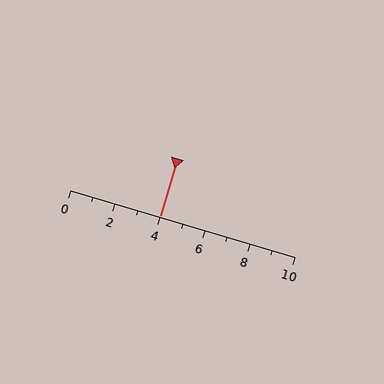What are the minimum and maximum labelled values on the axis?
The axis runs from 0 to 10.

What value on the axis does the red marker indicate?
The marker indicates approximately 4.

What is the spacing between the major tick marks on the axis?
The major ticks are spaced 2 apart.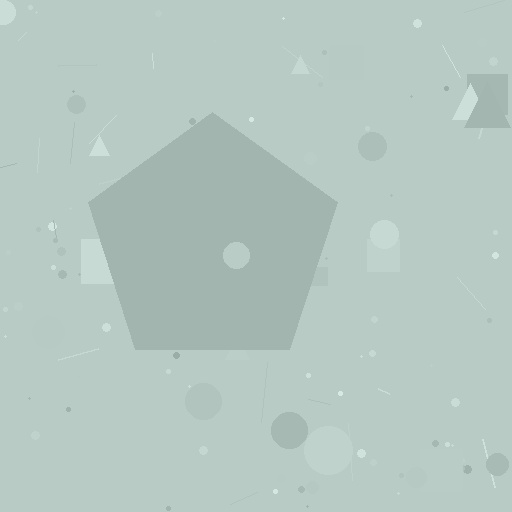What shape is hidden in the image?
A pentagon is hidden in the image.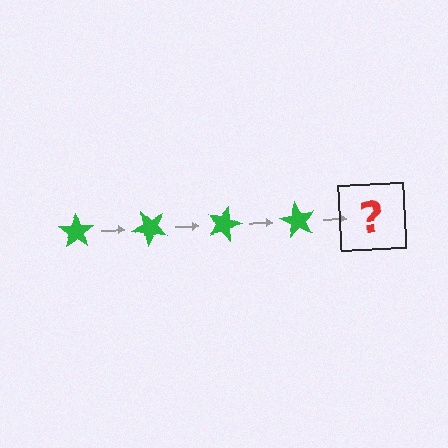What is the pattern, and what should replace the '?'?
The pattern is that the star rotates 45 degrees each step. The '?' should be a green star rotated 180 degrees.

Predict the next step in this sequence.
The next step is a green star rotated 180 degrees.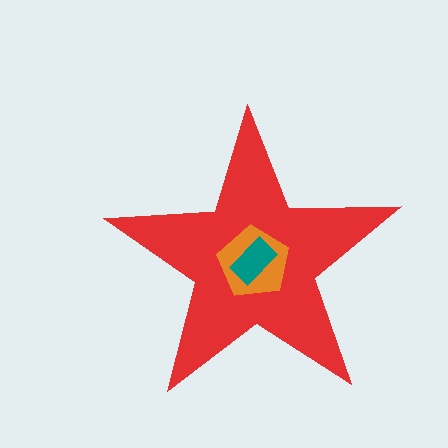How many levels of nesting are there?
3.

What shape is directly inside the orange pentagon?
The teal rectangle.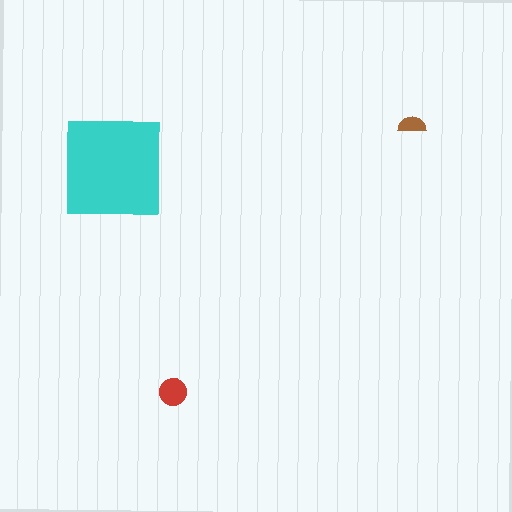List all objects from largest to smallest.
The cyan square, the red circle, the brown semicircle.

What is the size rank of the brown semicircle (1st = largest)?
3rd.